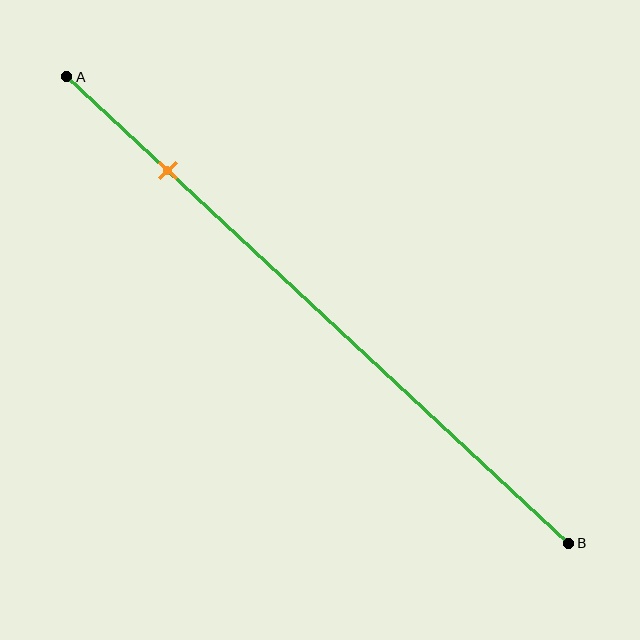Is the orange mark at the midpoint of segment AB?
No, the mark is at about 20% from A, not at the 50% midpoint.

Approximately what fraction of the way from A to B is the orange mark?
The orange mark is approximately 20% of the way from A to B.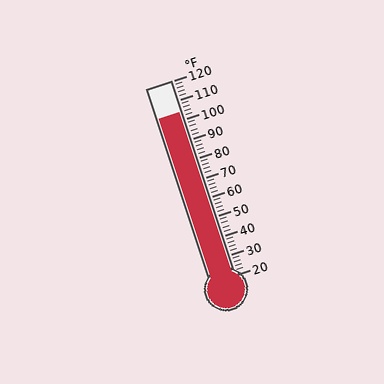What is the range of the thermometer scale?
The thermometer scale ranges from 20°F to 120°F.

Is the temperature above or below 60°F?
The temperature is above 60°F.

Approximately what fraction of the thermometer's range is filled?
The thermometer is filled to approximately 85% of its range.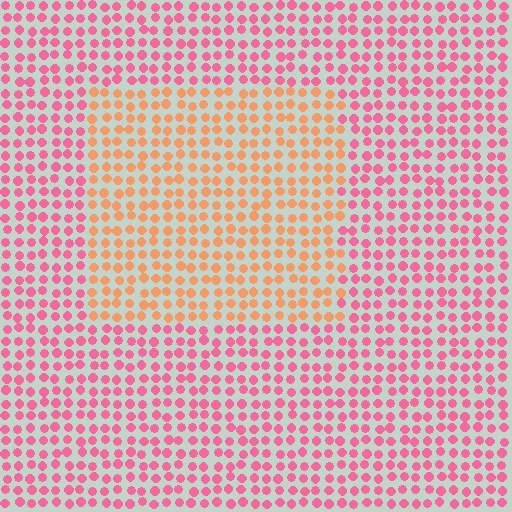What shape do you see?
I see a rectangle.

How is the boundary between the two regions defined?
The boundary is defined purely by a slight shift in hue (about 44 degrees). Spacing, size, and orientation are identical on both sides.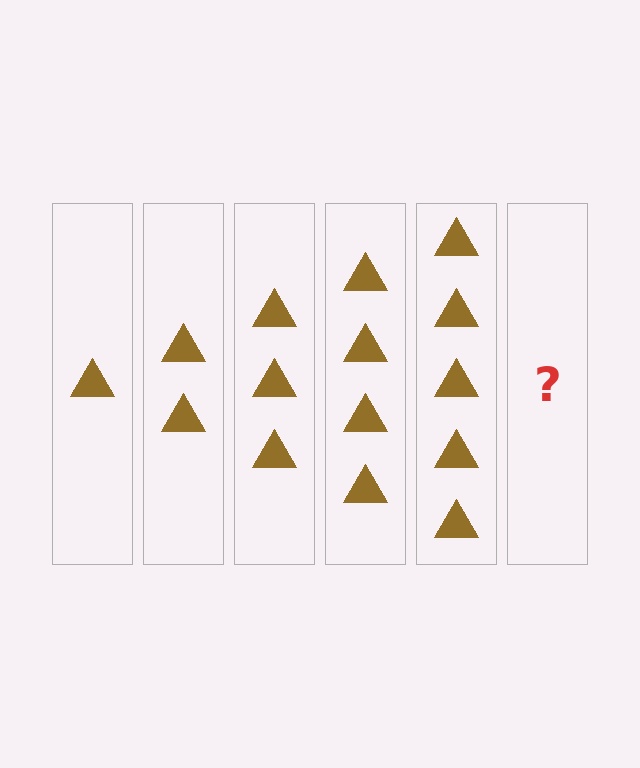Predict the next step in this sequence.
The next step is 6 triangles.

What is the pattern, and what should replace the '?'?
The pattern is that each step adds one more triangle. The '?' should be 6 triangles.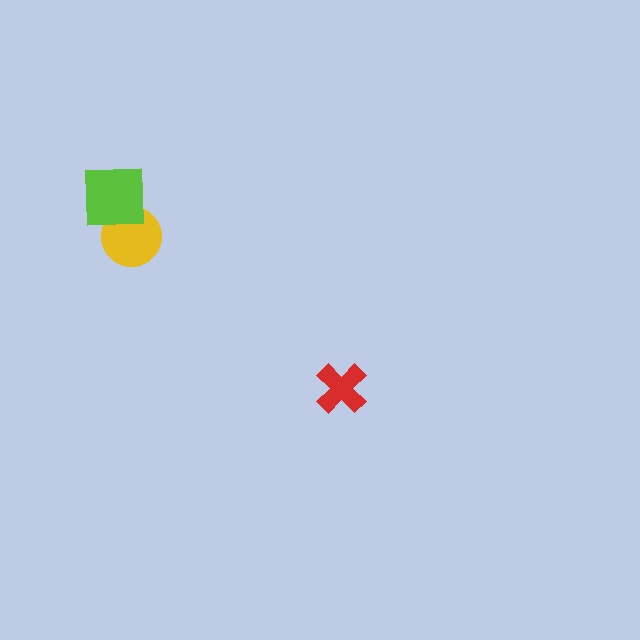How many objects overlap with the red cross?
0 objects overlap with the red cross.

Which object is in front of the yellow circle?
The lime square is in front of the yellow circle.